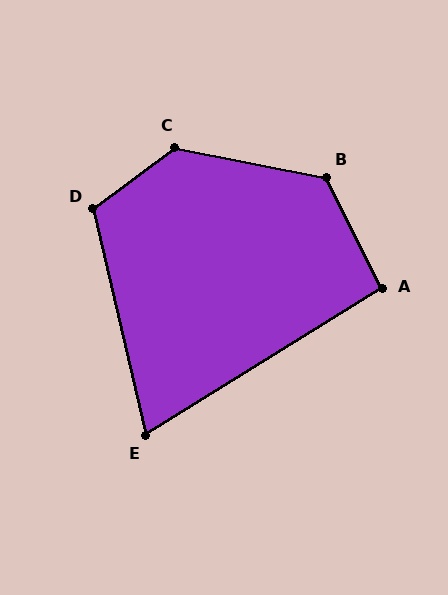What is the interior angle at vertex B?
Approximately 127 degrees (obtuse).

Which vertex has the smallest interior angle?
E, at approximately 71 degrees.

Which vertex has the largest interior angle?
C, at approximately 132 degrees.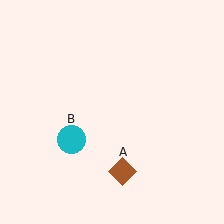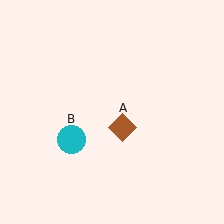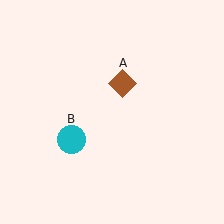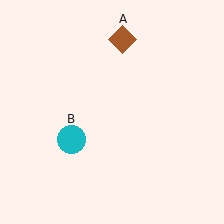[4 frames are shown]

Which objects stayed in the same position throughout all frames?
Cyan circle (object B) remained stationary.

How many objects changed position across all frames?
1 object changed position: brown diamond (object A).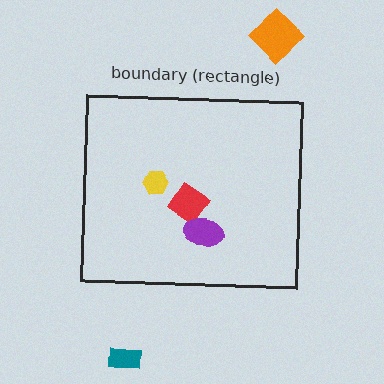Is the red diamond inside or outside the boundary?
Inside.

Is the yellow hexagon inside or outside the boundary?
Inside.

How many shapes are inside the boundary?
3 inside, 2 outside.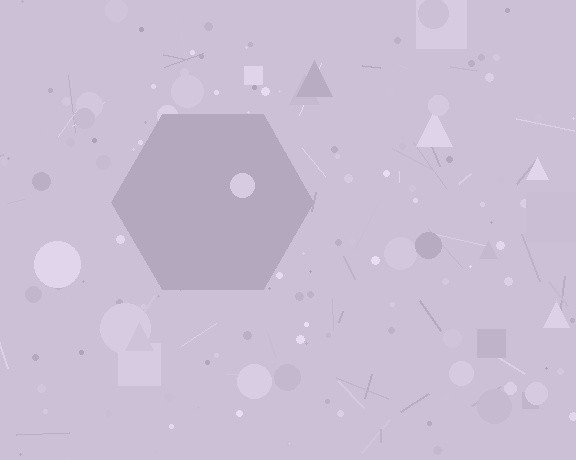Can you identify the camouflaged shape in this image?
The camouflaged shape is a hexagon.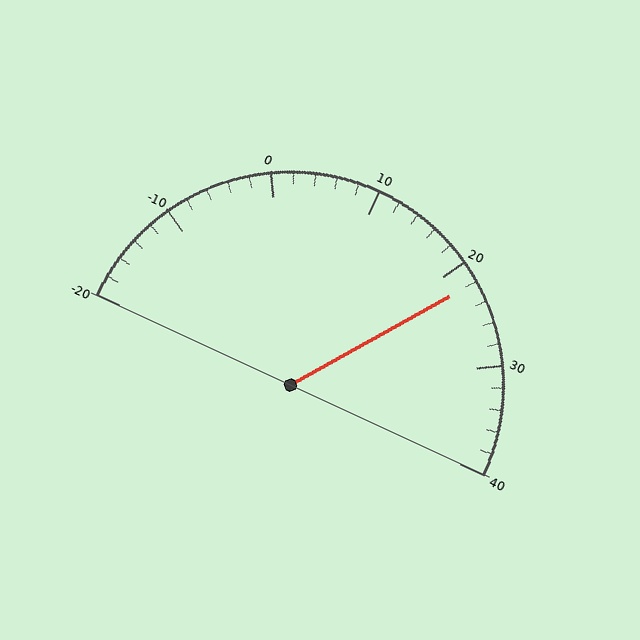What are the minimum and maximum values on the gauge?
The gauge ranges from -20 to 40.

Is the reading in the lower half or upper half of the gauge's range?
The reading is in the upper half of the range (-20 to 40).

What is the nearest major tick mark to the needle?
The nearest major tick mark is 20.